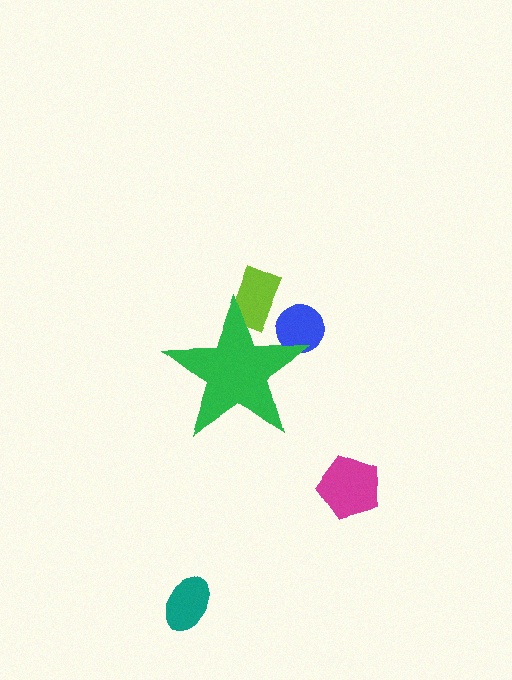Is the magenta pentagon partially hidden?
No, the magenta pentagon is fully visible.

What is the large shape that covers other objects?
A green star.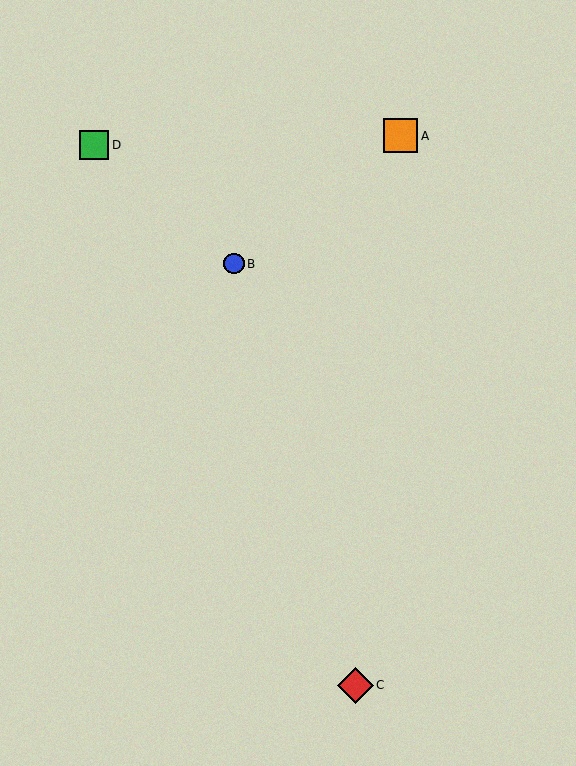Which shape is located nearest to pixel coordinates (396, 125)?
The orange square (labeled A) at (400, 136) is nearest to that location.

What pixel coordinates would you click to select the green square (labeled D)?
Click at (94, 145) to select the green square D.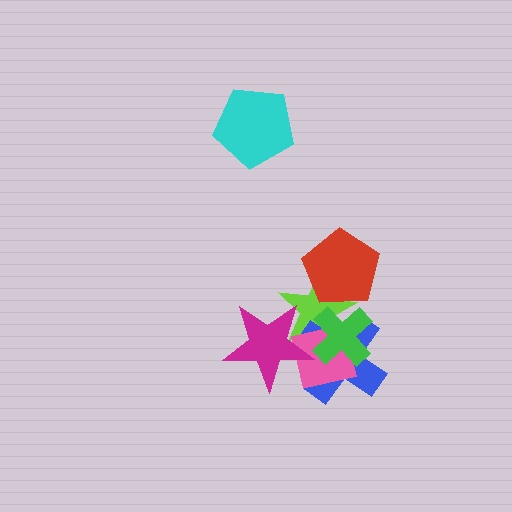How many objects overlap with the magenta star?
3 objects overlap with the magenta star.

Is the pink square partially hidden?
Yes, it is partially covered by another shape.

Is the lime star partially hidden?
Yes, it is partially covered by another shape.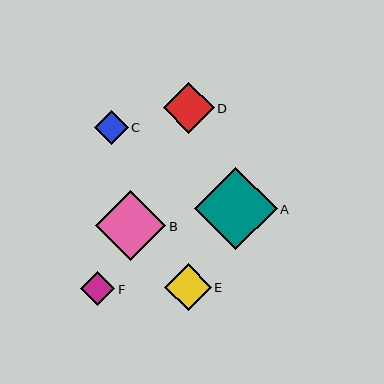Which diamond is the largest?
Diamond A is the largest with a size of approximately 82 pixels.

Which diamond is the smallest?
Diamond F is the smallest with a size of approximately 34 pixels.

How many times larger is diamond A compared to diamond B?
Diamond A is approximately 1.2 times the size of diamond B.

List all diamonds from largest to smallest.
From largest to smallest: A, B, D, E, C, F.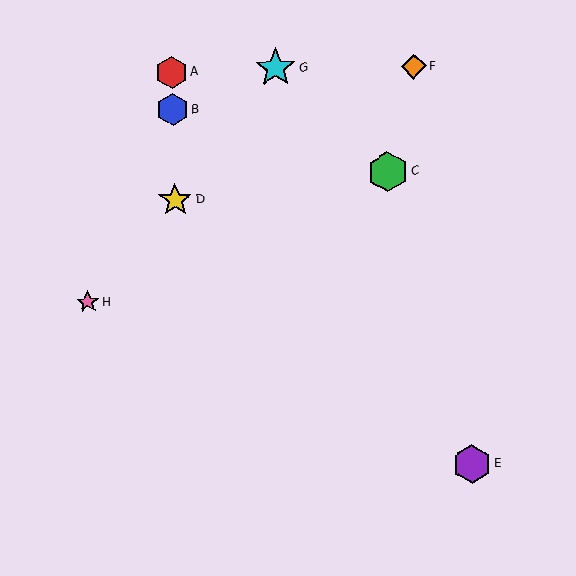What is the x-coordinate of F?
Object F is at x≈414.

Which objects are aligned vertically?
Objects A, B, D are aligned vertically.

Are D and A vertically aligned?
Yes, both are at x≈175.